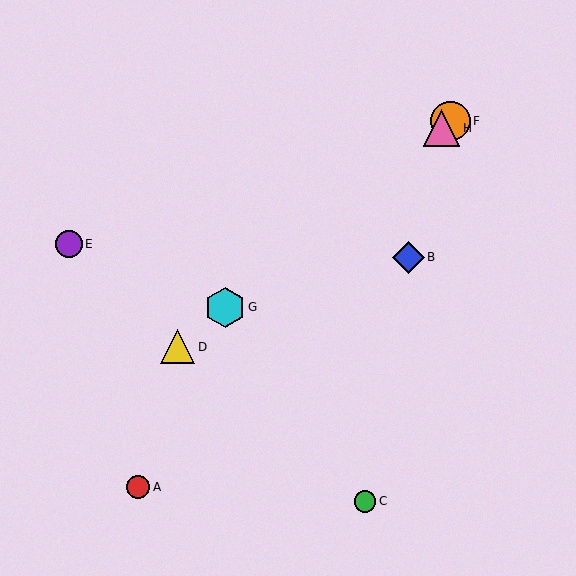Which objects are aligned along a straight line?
Objects D, F, G, H are aligned along a straight line.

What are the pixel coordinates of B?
Object B is at (408, 257).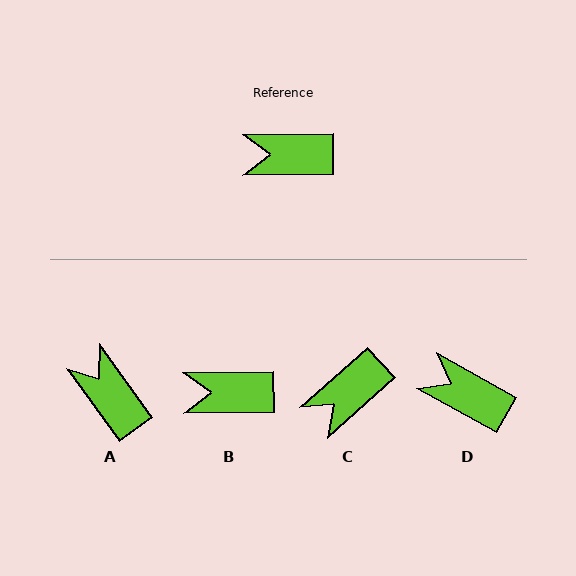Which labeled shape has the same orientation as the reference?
B.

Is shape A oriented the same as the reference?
No, it is off by about 54 degrees.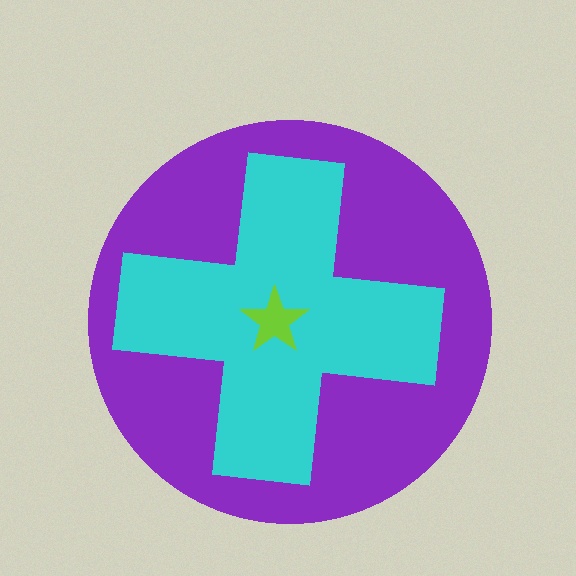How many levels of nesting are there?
3.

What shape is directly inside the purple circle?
The cyan cross.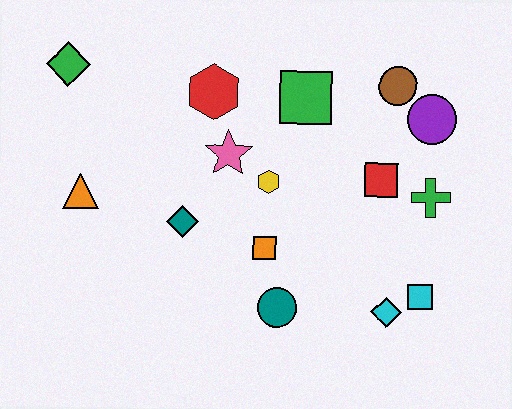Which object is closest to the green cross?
The red square is closest to the green cross.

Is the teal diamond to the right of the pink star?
No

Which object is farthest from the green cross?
The green diamond is farthest from the green cross.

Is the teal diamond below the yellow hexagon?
Yes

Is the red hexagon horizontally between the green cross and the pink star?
No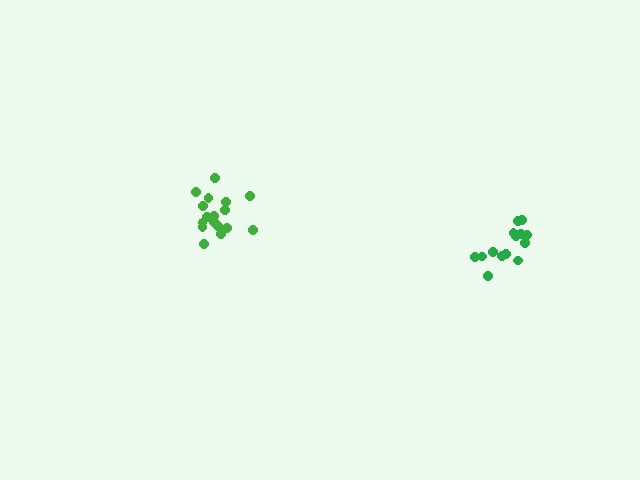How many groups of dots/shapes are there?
There are 2 groups.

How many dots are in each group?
Group 1: 15 dots, Group 2: 18 dots (33 total).